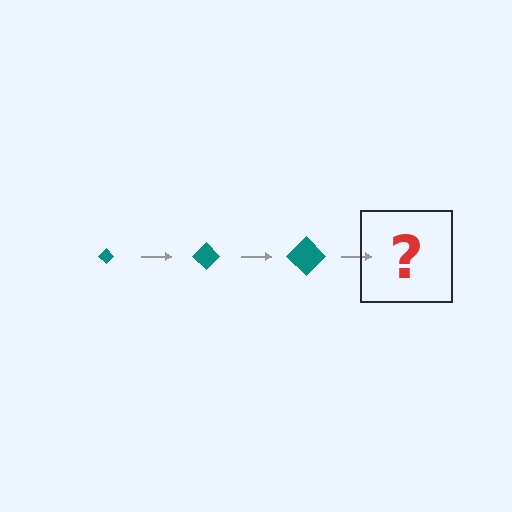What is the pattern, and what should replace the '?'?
The pattern is that the diamond gets progressively larger each step. The '?' should be a teal diamond, larger than the previous one.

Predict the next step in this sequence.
The next step is a teal diamond, larger than the previous one.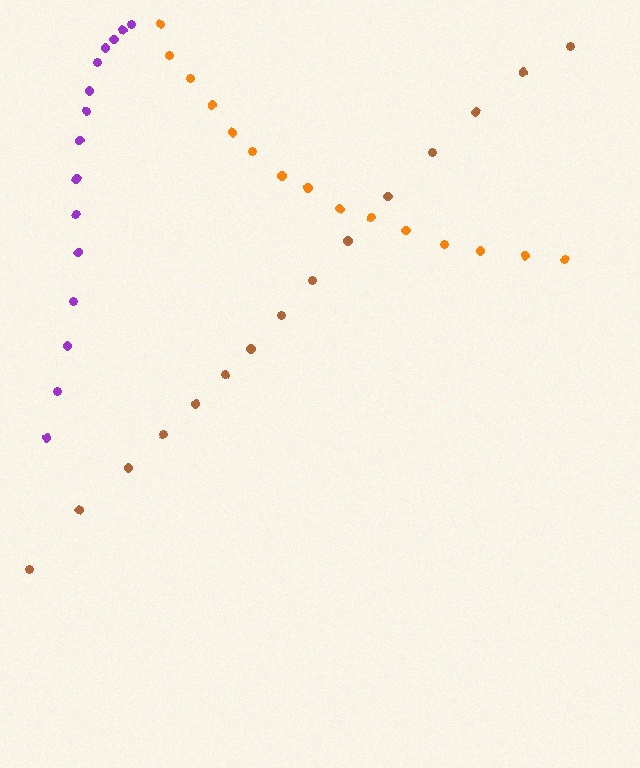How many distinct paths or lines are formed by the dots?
There are 3 distinct paths.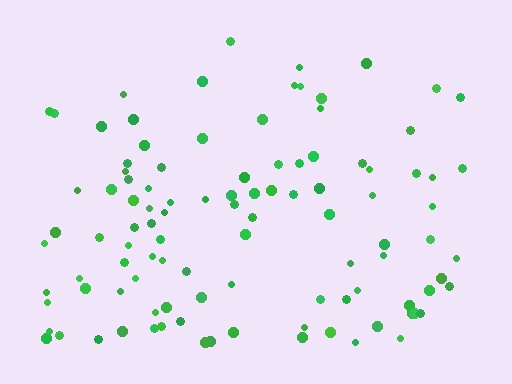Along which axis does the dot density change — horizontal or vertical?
Vertical.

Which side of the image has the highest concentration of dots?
The bottom.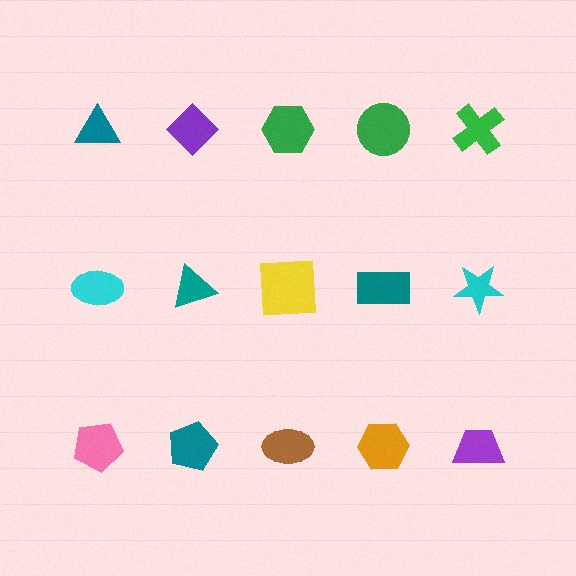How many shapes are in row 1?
5 shapes.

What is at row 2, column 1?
A cyan ellipse.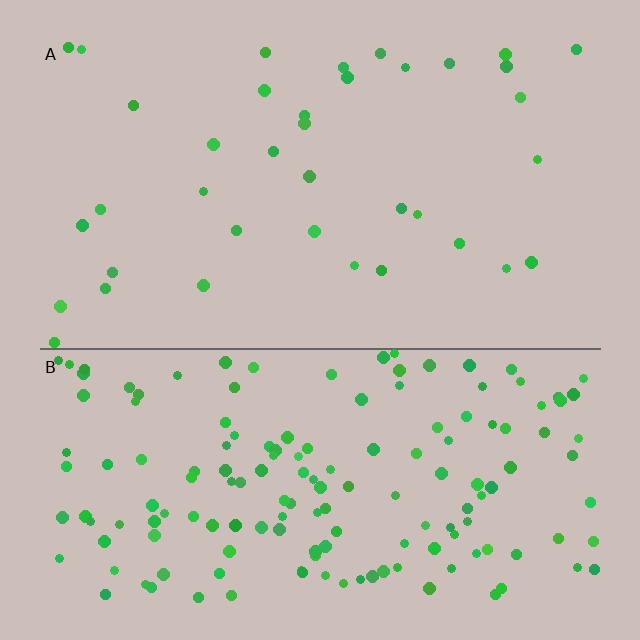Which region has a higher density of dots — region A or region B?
B (the bottom).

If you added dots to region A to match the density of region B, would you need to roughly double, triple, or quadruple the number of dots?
Approximately quadruple.